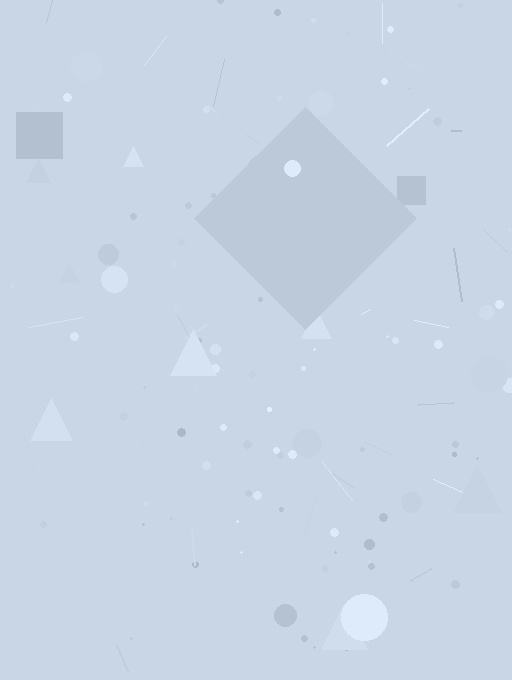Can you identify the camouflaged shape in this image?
The camouflaged shape is a diamond.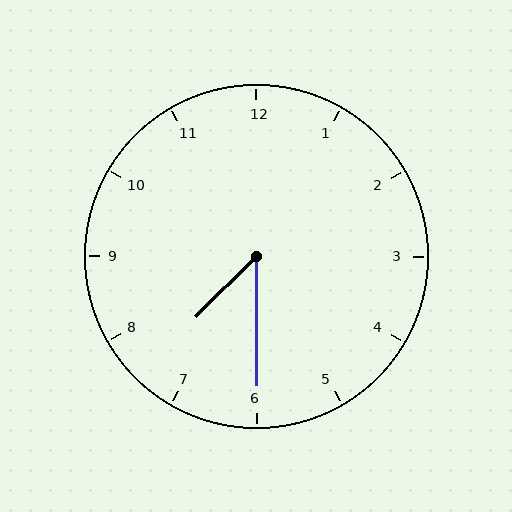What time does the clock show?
7:30.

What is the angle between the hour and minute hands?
Approximately 45 degrees.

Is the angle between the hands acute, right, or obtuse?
It is acute.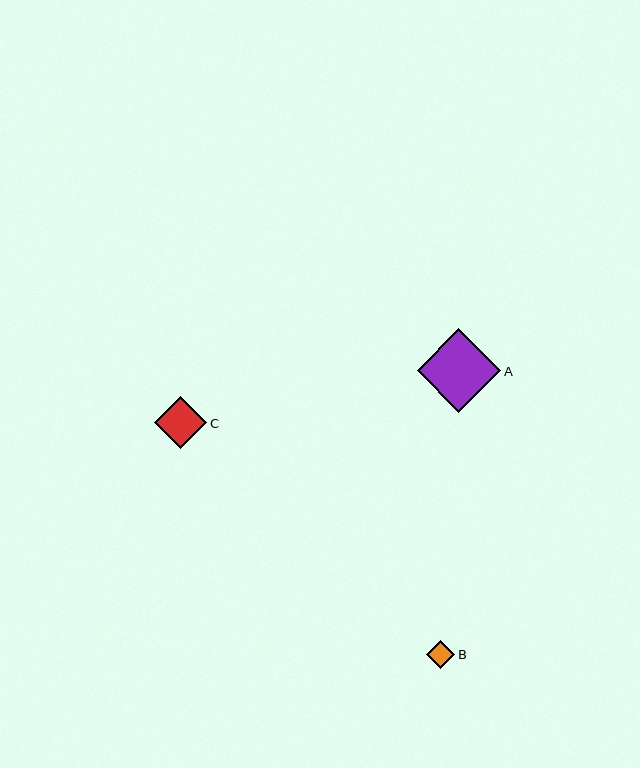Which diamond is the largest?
Diamond A is the largest with a size of approximately 84 pixels.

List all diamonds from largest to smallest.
From largest to smallest: A, C, B.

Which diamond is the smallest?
Diamond B is the smallest with a size of approximately 28 pixels.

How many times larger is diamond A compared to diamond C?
Diamond A is approximately 1.6 times the size of diamond C.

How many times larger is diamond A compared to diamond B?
Diamond A is approximately 3.0 times the size of diamond B.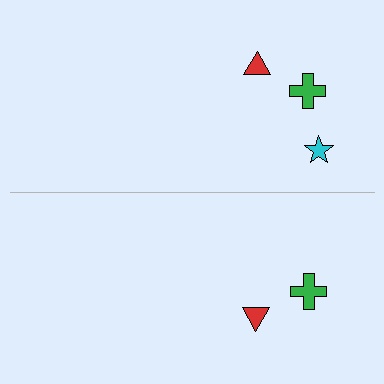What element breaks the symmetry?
A cyan star is missing from the bottom side.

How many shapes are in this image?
There are 5 shapes in this image.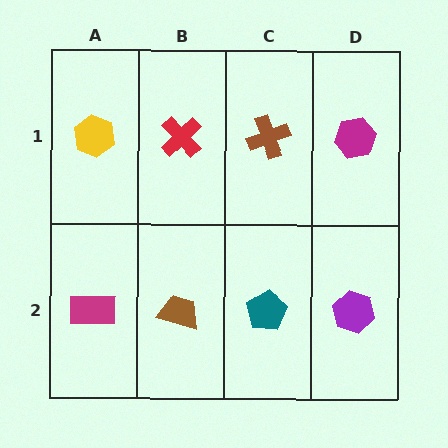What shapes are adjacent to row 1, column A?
A magenta rectangle (row 2, column A), a red cross (row 1, column B).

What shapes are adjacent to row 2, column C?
A brown cross (row 1, column C), a brown trapezoid (row 2, column B), a purple hexagon (row 2, column D).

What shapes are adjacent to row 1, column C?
A teal pentagon (row 2, column C), a red cross (row 1, column B), a magenta hexagon (row 1, column D).